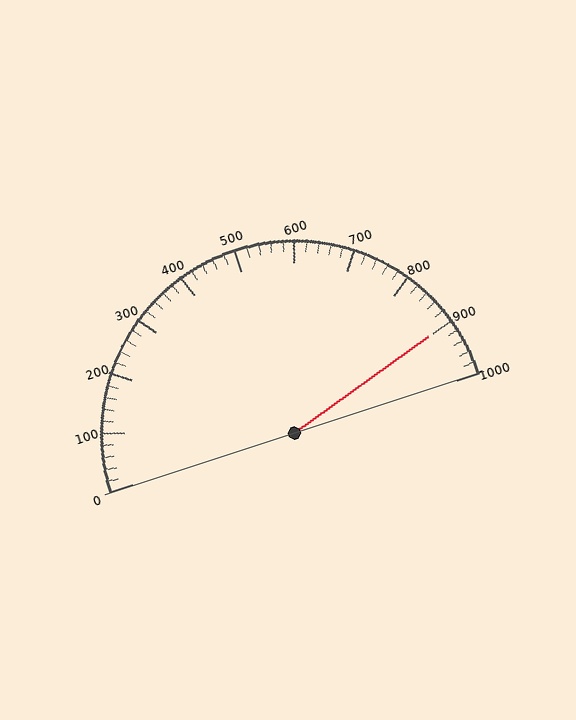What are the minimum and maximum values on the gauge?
The gauge ranges from 0 to 1000.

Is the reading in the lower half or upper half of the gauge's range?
The reading is in the upper half of the range (0 to 1000).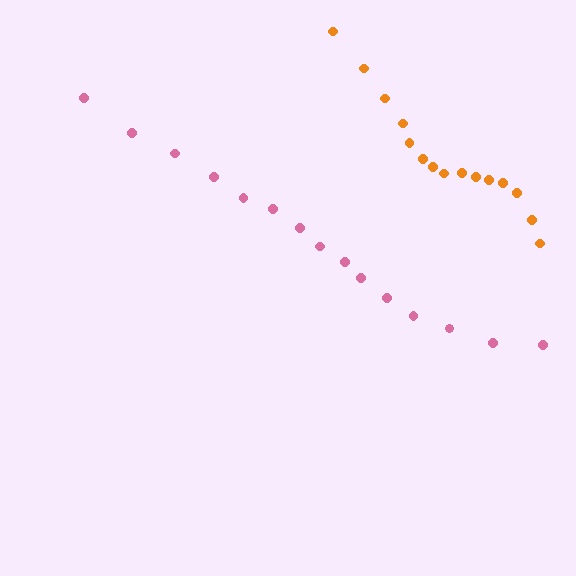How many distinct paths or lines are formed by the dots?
There are 2 distinct paths.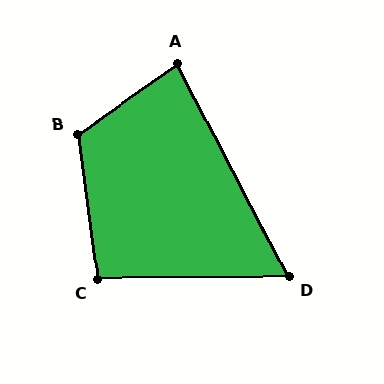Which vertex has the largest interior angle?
B, at approximately 117 degrees.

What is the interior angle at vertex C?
Approximately 97 degrees (obtuse).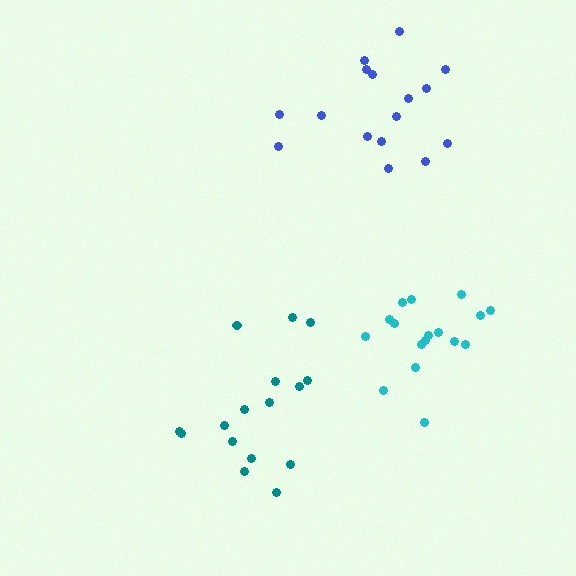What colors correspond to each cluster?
The clusters are colored: teal, cyan, blue.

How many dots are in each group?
Group 1: 16 dots, Group 2: 18 dots, Group 3: 16 dots (50 total).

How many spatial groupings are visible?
There are 3 spatial groupings.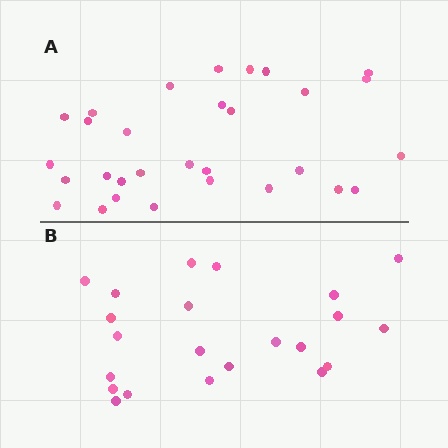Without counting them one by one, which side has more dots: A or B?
Region A (the top region) has more dots.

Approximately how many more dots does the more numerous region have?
Region A has roughly 8 or so more dots than region B.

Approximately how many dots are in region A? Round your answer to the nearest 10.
About 30 dots.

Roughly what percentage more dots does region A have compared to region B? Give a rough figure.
About 35% more.